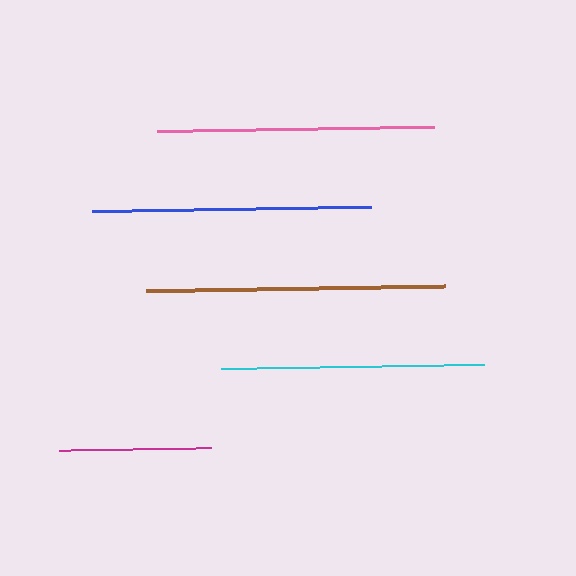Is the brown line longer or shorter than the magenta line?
The brown line is longer than the magenta line.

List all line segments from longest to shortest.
From longest to shortest: brown, blue, pink, cyan, magenta.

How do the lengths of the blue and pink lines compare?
The blue and pink lines are approximately the same length.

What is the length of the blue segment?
The blue segment is approximately 279 pixels long.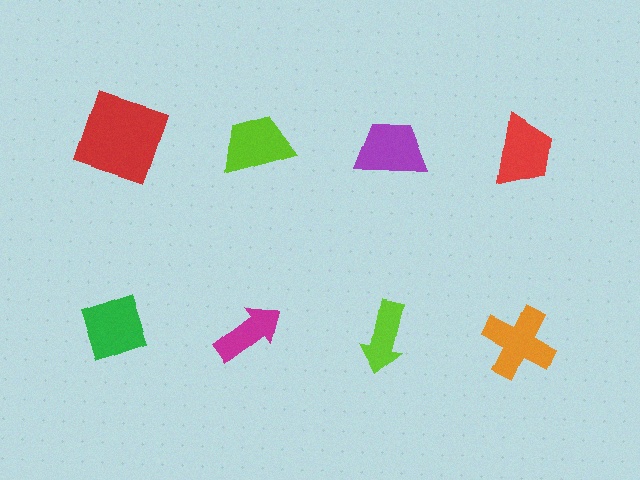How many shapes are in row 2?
4 shapes.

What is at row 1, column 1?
A red square.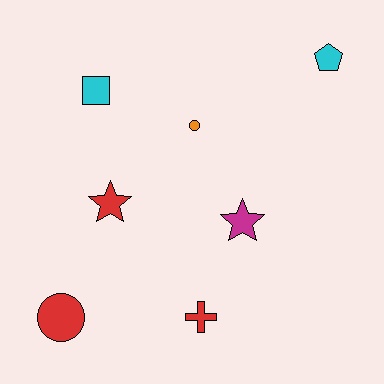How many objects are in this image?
There are 7 objects.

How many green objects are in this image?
There are no green objects.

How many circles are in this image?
There are 2 circles.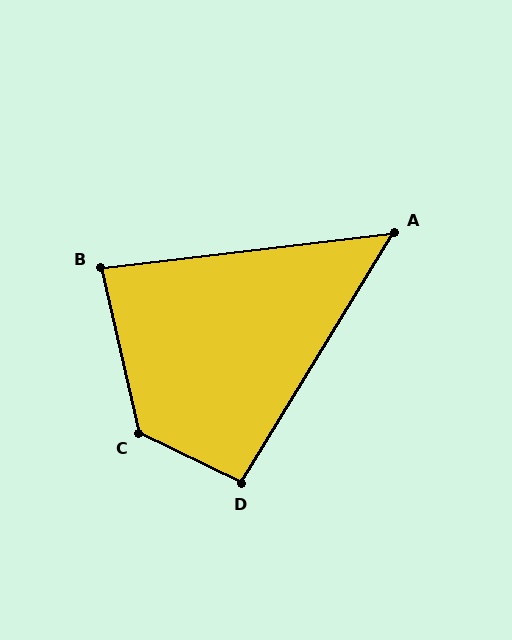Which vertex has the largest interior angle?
C, at approximately 128 degrees.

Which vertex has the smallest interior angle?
A, at approximately 52 degrees.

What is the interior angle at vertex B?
Approximately 84 degrees (acute).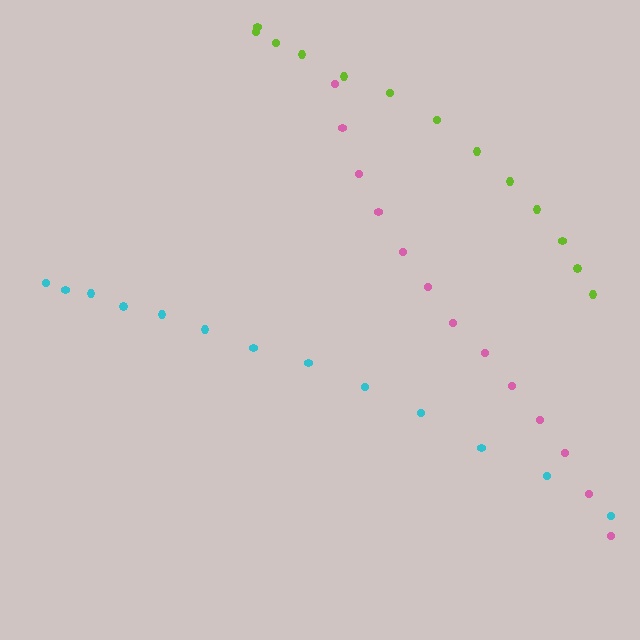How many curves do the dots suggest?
There are 3 distinct paths.